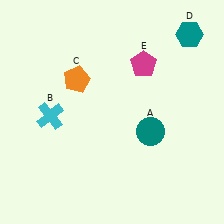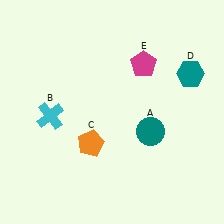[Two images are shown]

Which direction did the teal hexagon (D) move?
The teal hexagon (D) moved down.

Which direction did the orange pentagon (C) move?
The orange pentagon (C) moved down.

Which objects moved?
The objects that moved are: the orange pentagon (C), the teal hexagon (D).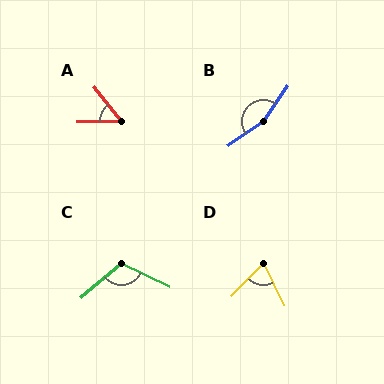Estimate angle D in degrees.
Approximately 69 degrees.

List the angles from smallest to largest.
A (53°), D (69°), C (114°), B (160°).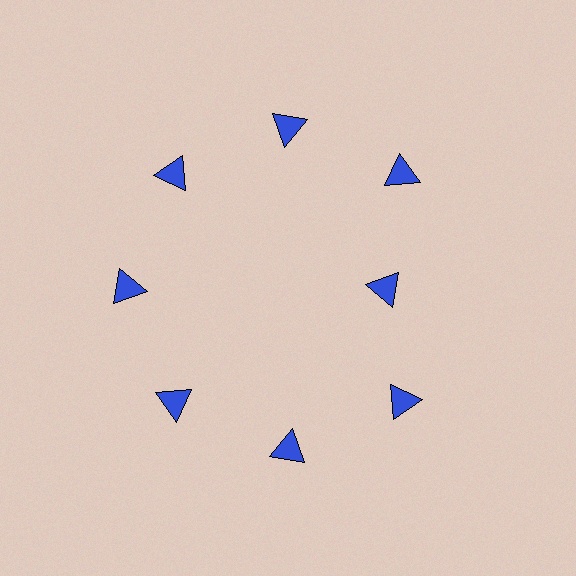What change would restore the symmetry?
The symmetry would be restored by moving it outward, back onto the ring so that all 8 triangles sit at equal angles and equal distance from the center.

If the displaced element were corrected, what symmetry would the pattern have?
It would have 8-fold rotational symmetry — the pattern would map onto itself every 45 degrees.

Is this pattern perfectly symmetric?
No. The 8 blue triangles are arranged in a ring, but one element near the 3 o'clock position is pulled inward toward the center, breaking the 8-fold rotational symmetry.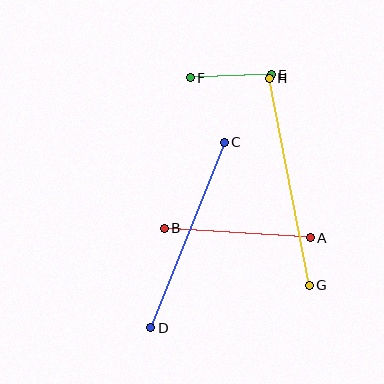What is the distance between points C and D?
The distance is approximately 199 pixels.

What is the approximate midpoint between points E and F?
The midpoint is at approximately (231, 76) pixels.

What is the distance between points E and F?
The distance is approximately 81 pixels.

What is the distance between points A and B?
The distance is approximately 146 pixels.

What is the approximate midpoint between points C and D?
The midpoint is at approximately (188, 235) pixels.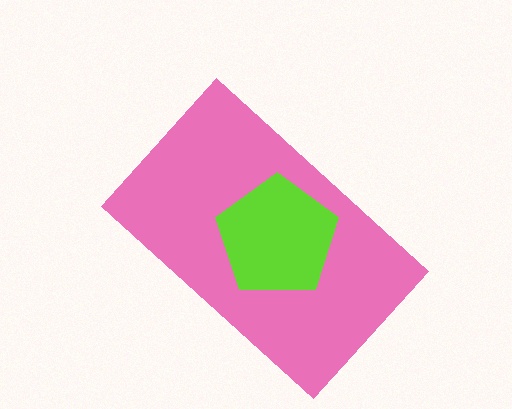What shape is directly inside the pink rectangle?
The lime pentagon.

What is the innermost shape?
The lime pentagon.